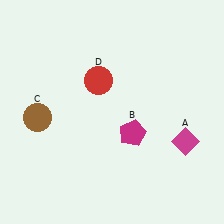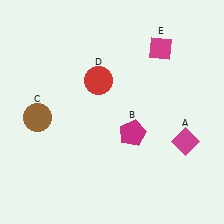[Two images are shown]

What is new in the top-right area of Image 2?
A magenta diamond (E) was added in the top-right area of Image 2.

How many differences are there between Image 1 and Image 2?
There is 1 difference between the two images.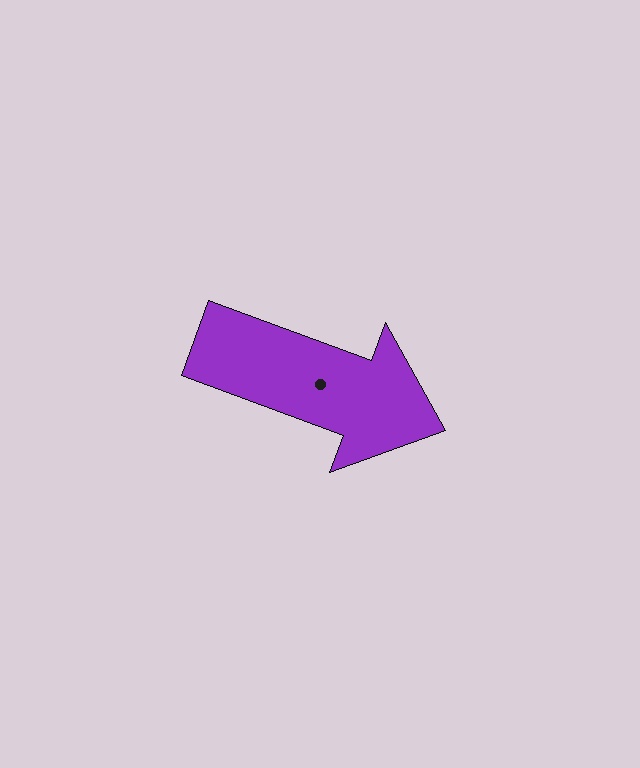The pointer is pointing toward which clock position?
Roughly 4 o'clock.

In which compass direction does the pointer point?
East.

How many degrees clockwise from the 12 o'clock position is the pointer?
Approximately 110 degrees.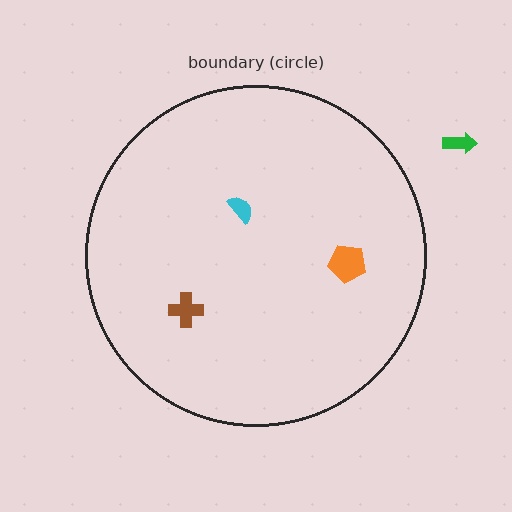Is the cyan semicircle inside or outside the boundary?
Inside.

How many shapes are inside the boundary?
3 inside, 1 outside.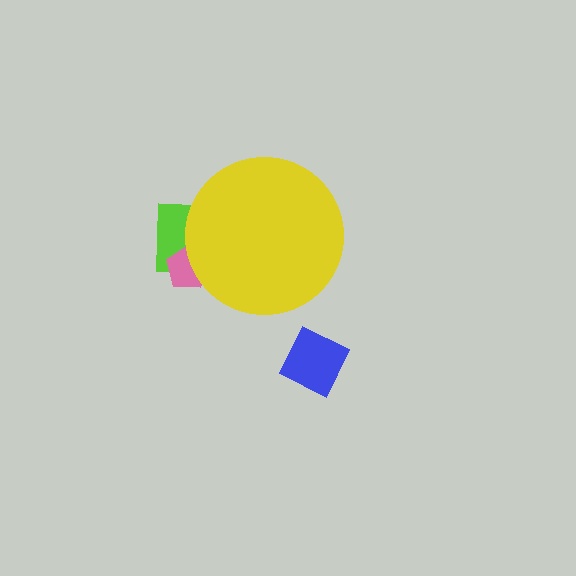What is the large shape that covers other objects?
A yellow circle.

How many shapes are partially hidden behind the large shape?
2 shapes are partially hidden.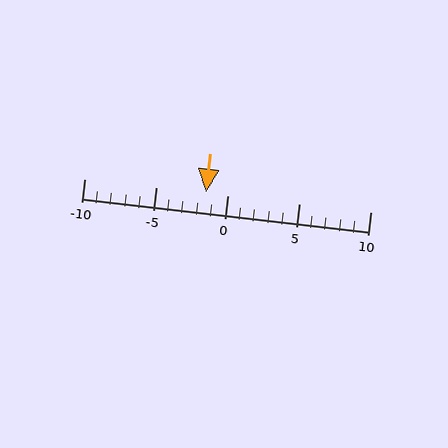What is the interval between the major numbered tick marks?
The major tick marks are spaced 5 units apart.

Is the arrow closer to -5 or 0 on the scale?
The arrow is closer to 0.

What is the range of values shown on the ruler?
The ruler shows values from -10 to 10.